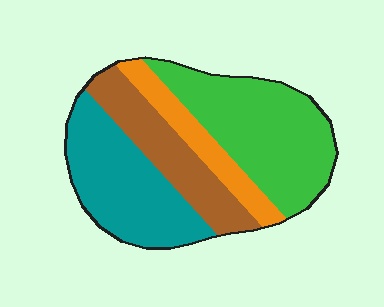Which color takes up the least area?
Orange, at roughly 15%.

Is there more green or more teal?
Green.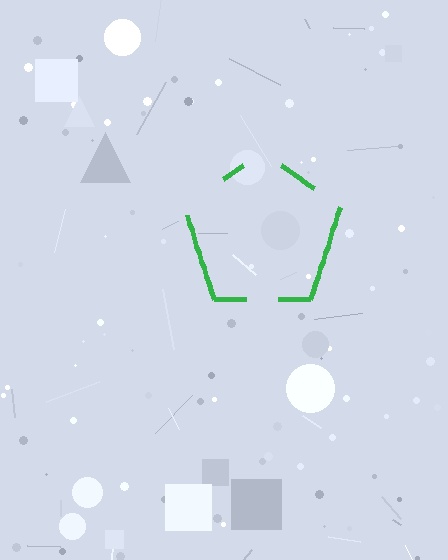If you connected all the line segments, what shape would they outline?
They would outline a pentagon.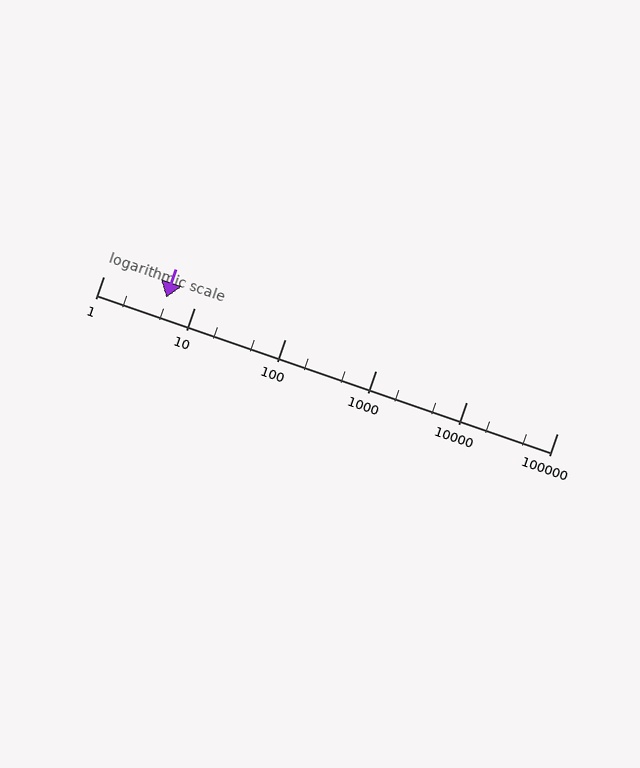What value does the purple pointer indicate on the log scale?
The pointer indicates approximately 4.9.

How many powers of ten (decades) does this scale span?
The scale spans 5 decades, from 1 to 100000.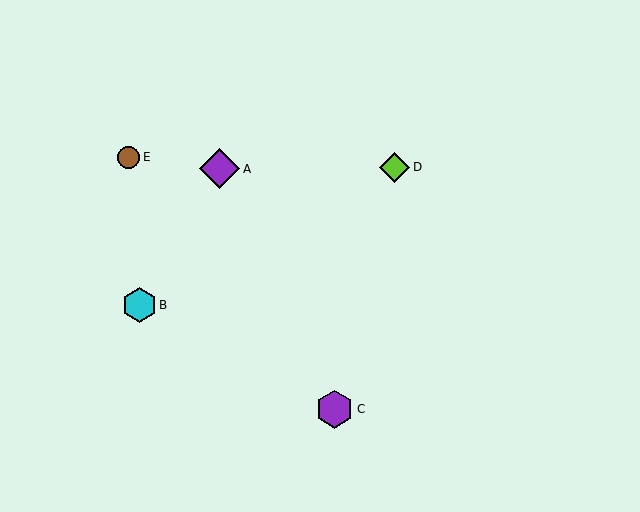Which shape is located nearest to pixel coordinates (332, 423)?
The purple hexagon (labeled C) at (335, 409) is nearest to that location.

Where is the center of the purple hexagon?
The center of the purple hexagon is at (335, 409).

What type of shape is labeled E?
Shape E is a brown circle.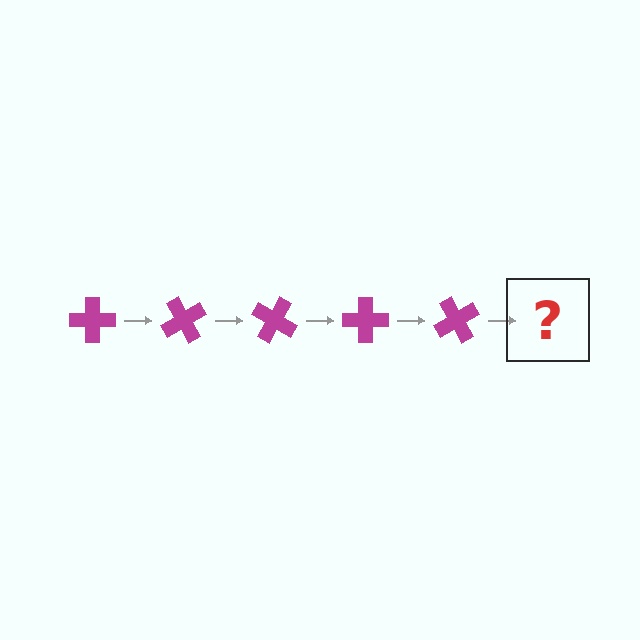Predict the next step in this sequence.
The next step is a magenta cross rotated 300 degrees.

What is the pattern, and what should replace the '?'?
The pattern is that the cross rotates 60 degrees each step. The '?' should be a magenta cross rotated 300 degrees.